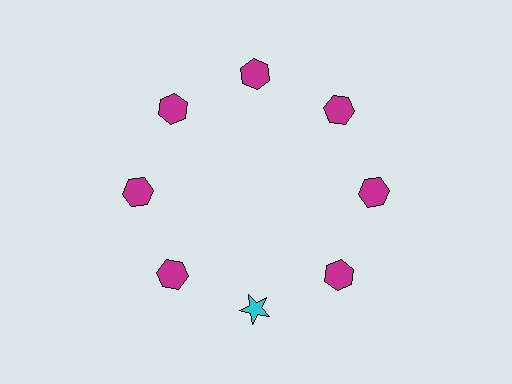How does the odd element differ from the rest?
It differs in both color (cyan instead of magenta) and shape (star instead of hexagon).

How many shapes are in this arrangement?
There are 8 shapes arranged in a ring pattern.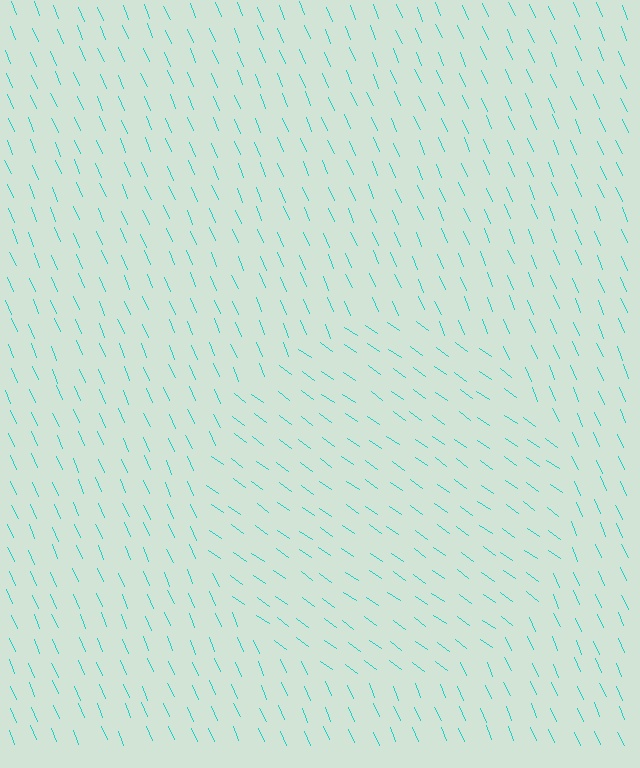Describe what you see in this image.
The image is filled with small cyan line segments. A circle region in the image has lines oriented differently from the surrounding lines, creating a visible texture boundary.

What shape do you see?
I see a circle.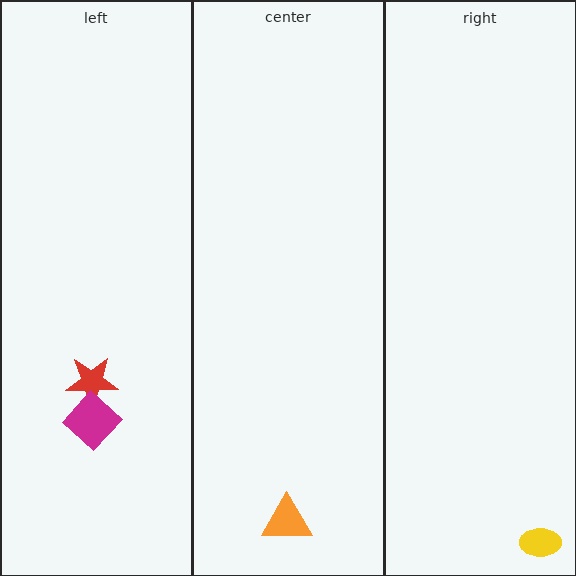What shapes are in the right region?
The yellow ellipse.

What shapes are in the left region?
The red star, the magenta diamond.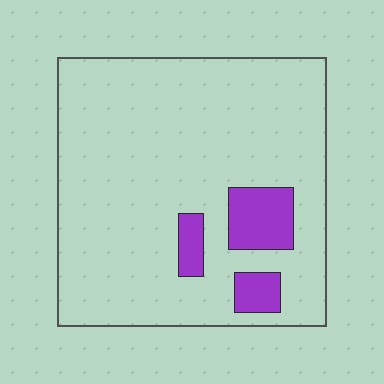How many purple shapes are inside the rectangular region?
3.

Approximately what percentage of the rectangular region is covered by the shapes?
Approximately 10%.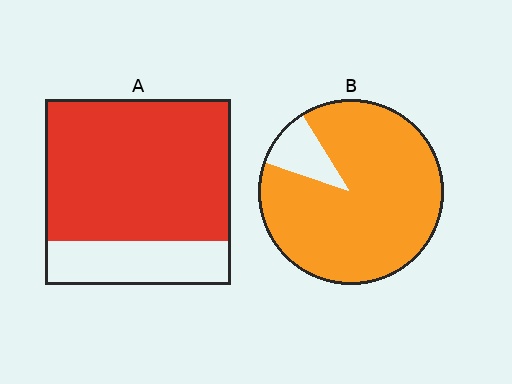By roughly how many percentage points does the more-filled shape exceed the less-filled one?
By roughly 15 percentage points (B over A).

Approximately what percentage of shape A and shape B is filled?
A is approximately 75% and B is approximately 90%.